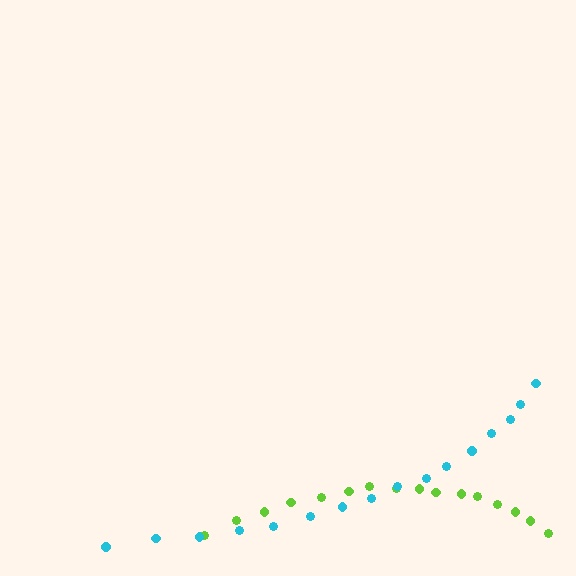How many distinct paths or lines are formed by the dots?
There are 2 distinct paths.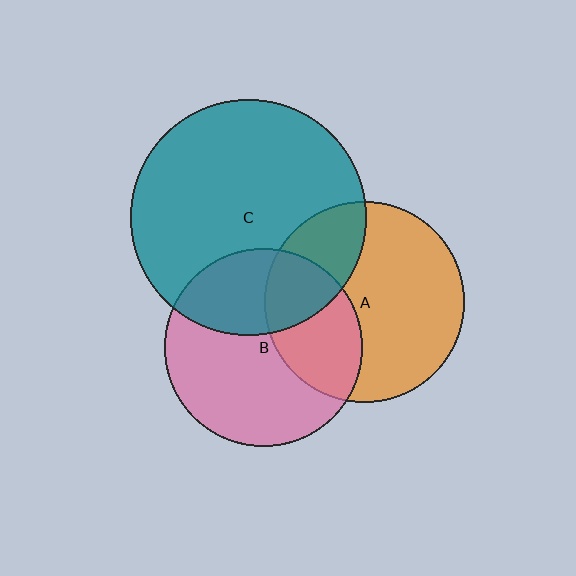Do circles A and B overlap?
Yes.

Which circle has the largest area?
Circle C (teal).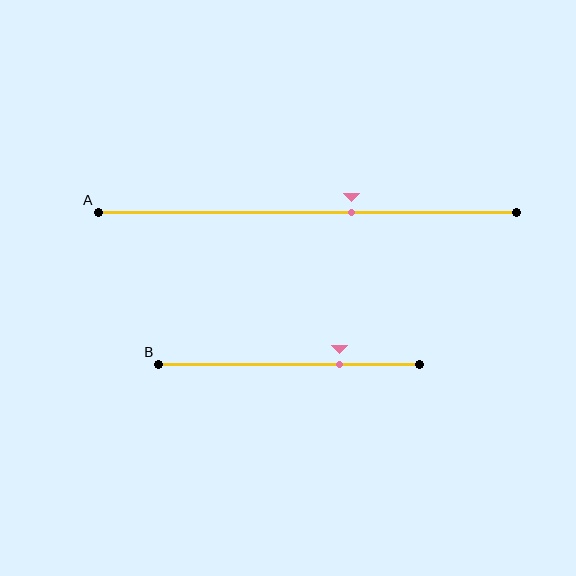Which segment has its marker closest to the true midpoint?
Segment A has its marker closest to the true midpoint.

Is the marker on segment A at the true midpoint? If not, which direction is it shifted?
No, the marker on segment A is shifted to the right by about 11% of the segment length.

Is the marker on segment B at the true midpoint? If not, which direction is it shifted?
No, the marker on segment B is shifted to the right by about 19% of the segment length.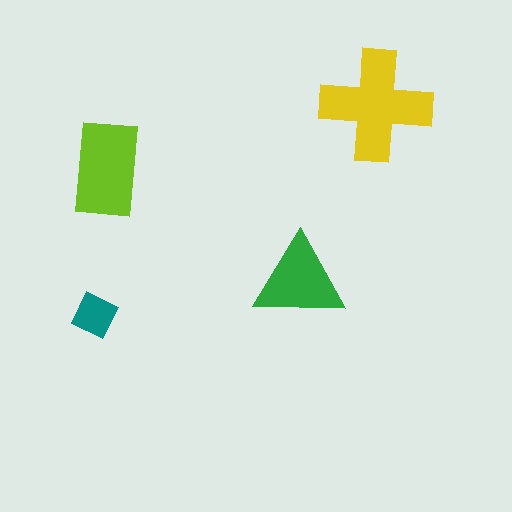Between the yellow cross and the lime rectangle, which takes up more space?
The yellow cross.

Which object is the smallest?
The teal square.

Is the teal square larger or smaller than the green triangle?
Smaller.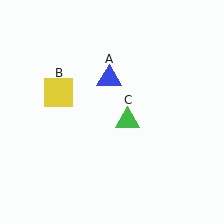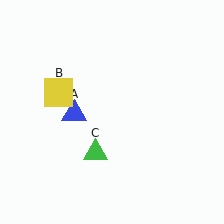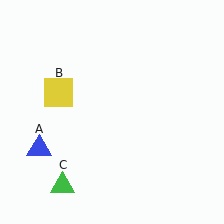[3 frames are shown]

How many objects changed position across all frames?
2 objects changed position: blue triangle (object A), green triangle (object C).